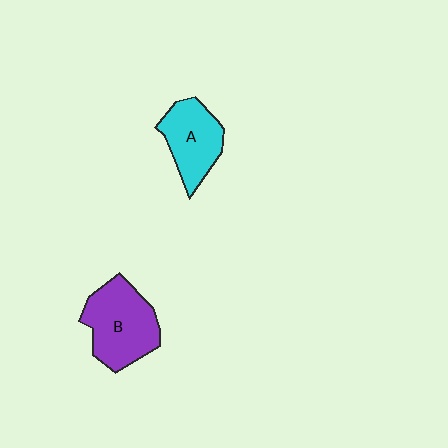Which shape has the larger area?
Shape B (purple).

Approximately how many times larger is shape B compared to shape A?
Approximately 1.3 times.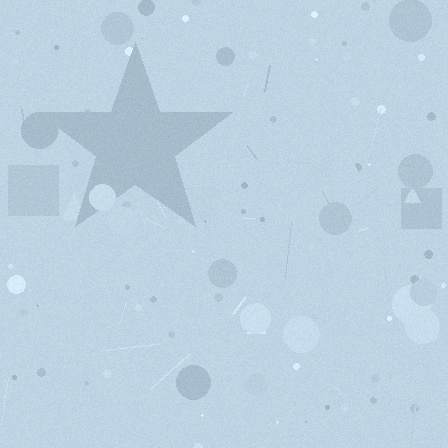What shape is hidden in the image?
A star is hidden in the image.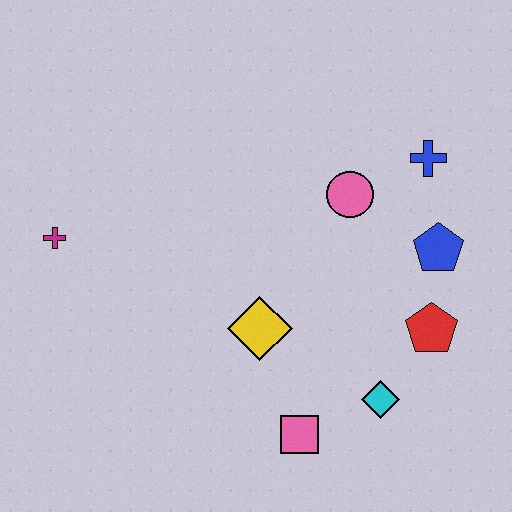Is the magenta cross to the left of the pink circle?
Yes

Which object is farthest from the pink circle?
The magenta cross is farthest from the pink circle.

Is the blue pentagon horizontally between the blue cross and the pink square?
No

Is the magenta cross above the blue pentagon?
Yes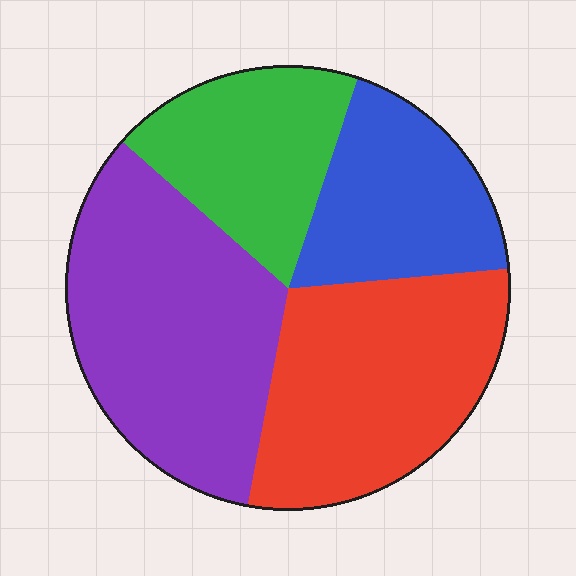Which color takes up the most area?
Purple, at roughly 35%.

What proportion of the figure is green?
Green takes up about one fifth (1/5) of the figure.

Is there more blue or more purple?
Purple.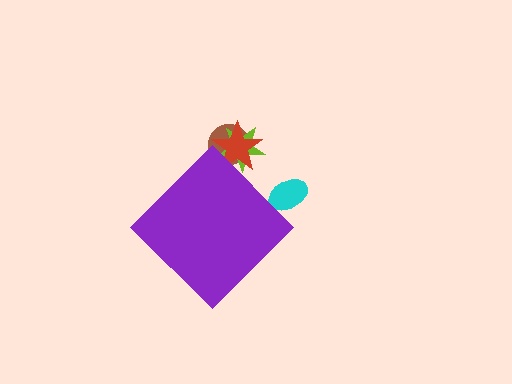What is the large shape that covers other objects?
A purple diamond.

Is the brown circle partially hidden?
Yes, the brown circle is partially hidden behind the purple diamond.